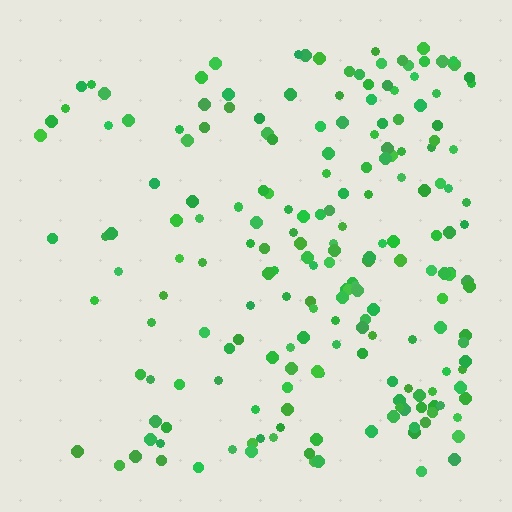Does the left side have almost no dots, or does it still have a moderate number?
Still a moderate number, just noticeably fewer than the right.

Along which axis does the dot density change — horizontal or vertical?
Horizontal.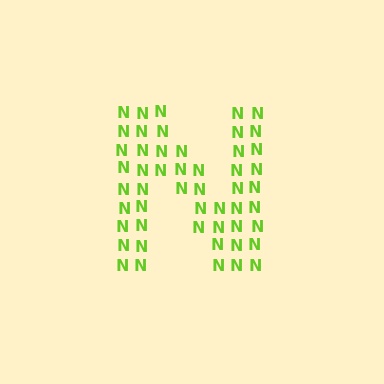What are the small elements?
The small elements are letter N's.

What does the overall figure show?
The overall figure shows the letter N.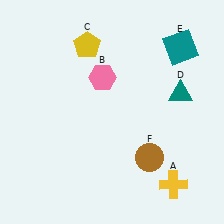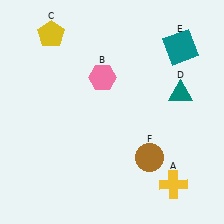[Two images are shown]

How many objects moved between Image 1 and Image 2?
1 object moved between the two images.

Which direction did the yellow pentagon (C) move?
The yellow pentagon (C) moved left.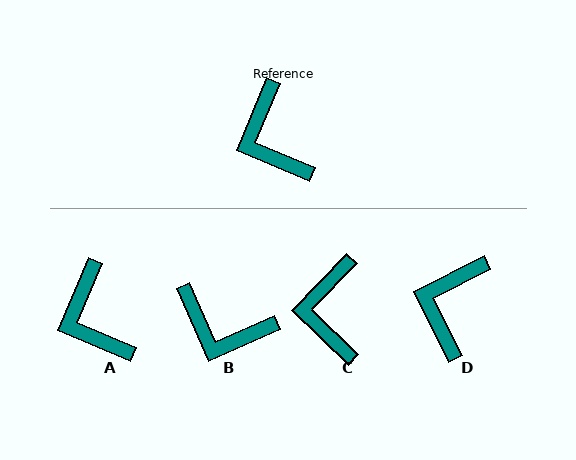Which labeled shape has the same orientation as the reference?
A.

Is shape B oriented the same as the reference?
No, it is off by about 47 degrees.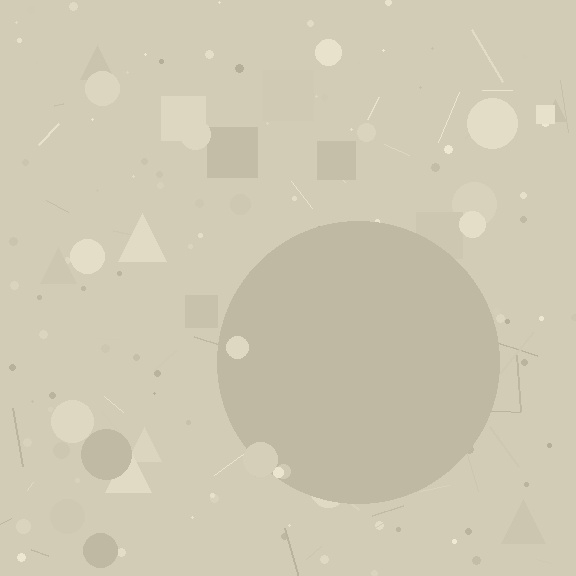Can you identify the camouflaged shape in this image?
The camouflaged shape is a circle.